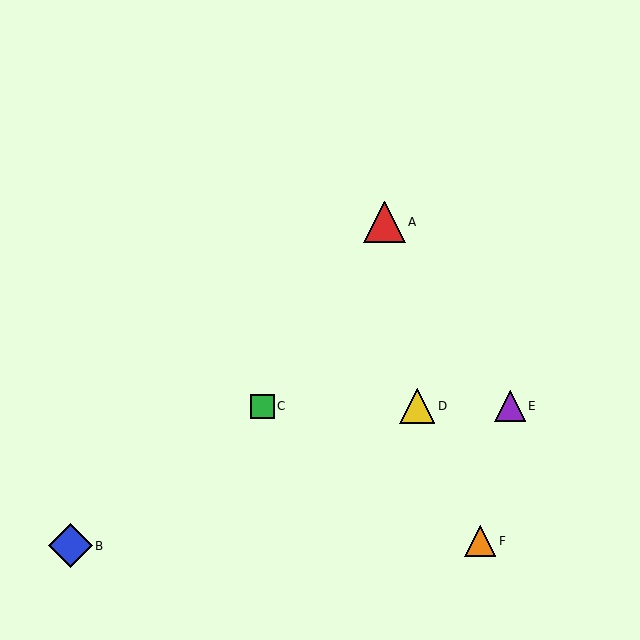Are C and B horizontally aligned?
No, C is at y≈406 and B is at y≈546.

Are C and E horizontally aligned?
Yes, both are at y≈406.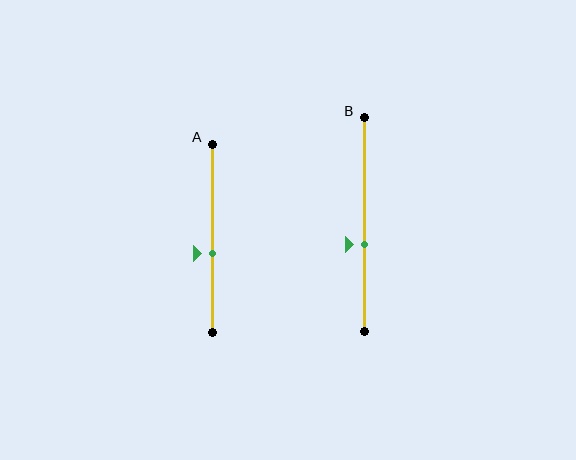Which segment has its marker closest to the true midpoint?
Segment A has its marker closest to the true midpoint.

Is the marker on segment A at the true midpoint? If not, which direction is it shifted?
No, the marker on segment A is shifted downward by about 8% of the segment length.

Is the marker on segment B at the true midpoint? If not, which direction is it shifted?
No, the marker on segment B is shifted downward by about 10% of the segment length.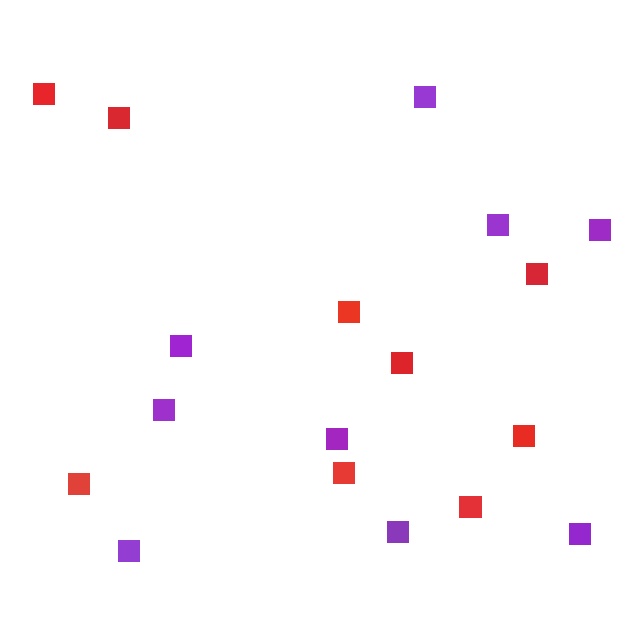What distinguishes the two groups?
There are 2 groups: one group of purple squares (9) and one group of red squares (9).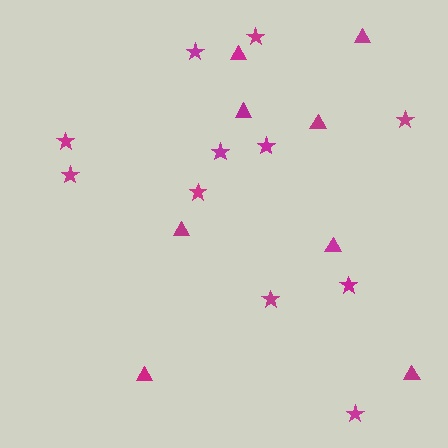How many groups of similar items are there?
There are 2 groups: one group of stars (11) and one group of triangles (8).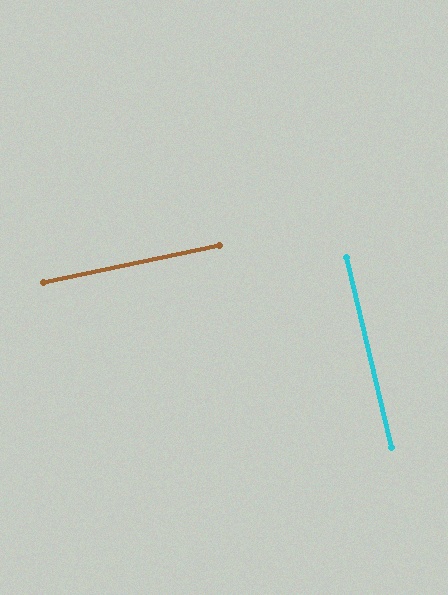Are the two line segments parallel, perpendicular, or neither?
Perpendicular — they meet at approximately 89°.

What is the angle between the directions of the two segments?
Approximately 89 degrees.